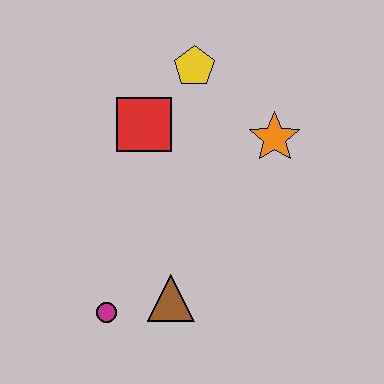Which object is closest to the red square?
The yellow pentagon is closest to the red square.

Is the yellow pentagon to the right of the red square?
Yes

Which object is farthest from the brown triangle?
The yellow pentagon is farthest from the brown triangle.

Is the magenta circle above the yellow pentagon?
No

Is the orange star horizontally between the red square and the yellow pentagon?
No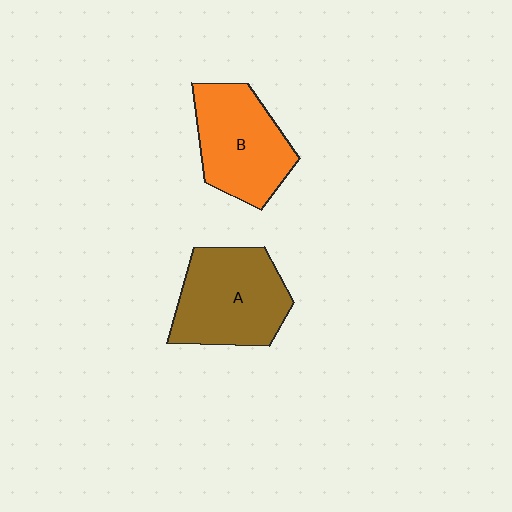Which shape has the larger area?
Shape A (brown).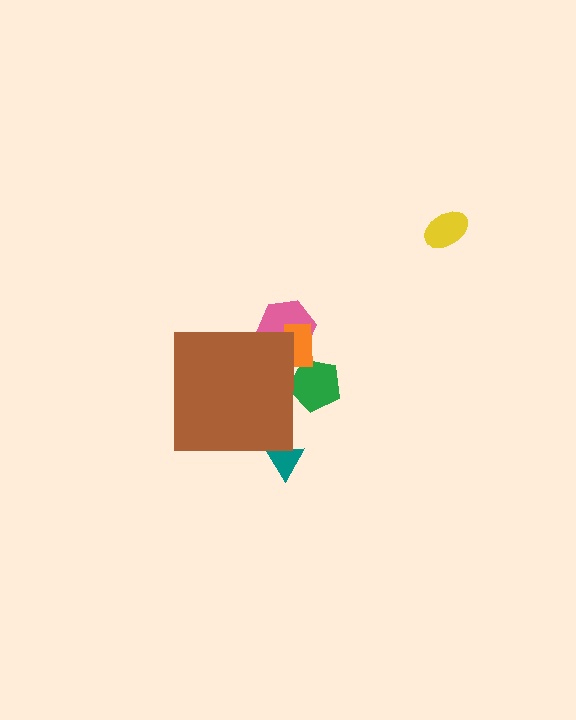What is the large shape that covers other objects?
A brown square.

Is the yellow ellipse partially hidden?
No, the yellow ellipse is fully visible.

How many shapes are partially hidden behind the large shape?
4 shapes are partially hidden.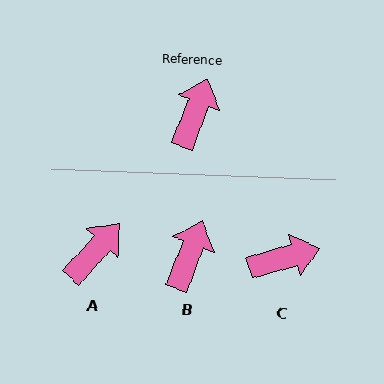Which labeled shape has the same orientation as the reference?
B.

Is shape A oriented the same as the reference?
No, it is off by about 21 degrees.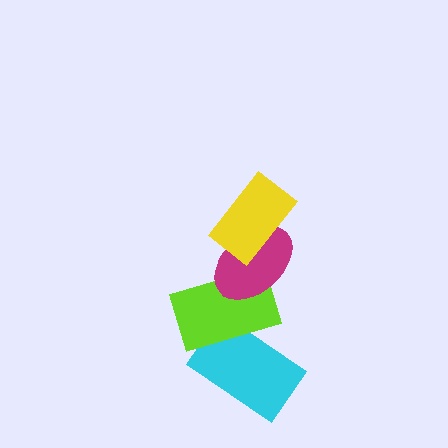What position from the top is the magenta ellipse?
The magenta ellipse is 2nd from the top.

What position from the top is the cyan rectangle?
The cyan rectangle is 4th from the top.